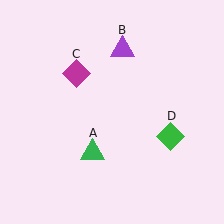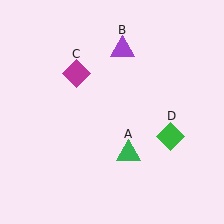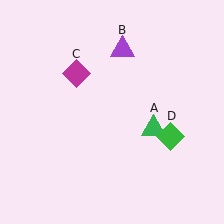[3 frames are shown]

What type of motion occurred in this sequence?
The green triangle (object A) rotated counterclockwise around the center of the scene.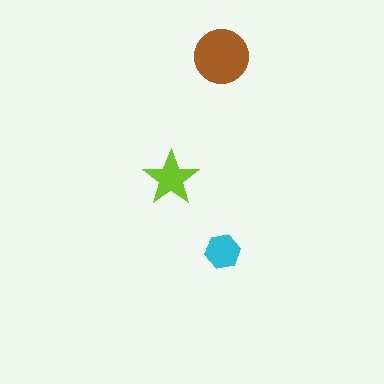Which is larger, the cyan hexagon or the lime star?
The lime star.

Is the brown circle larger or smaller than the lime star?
Larger.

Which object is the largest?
The brown circle.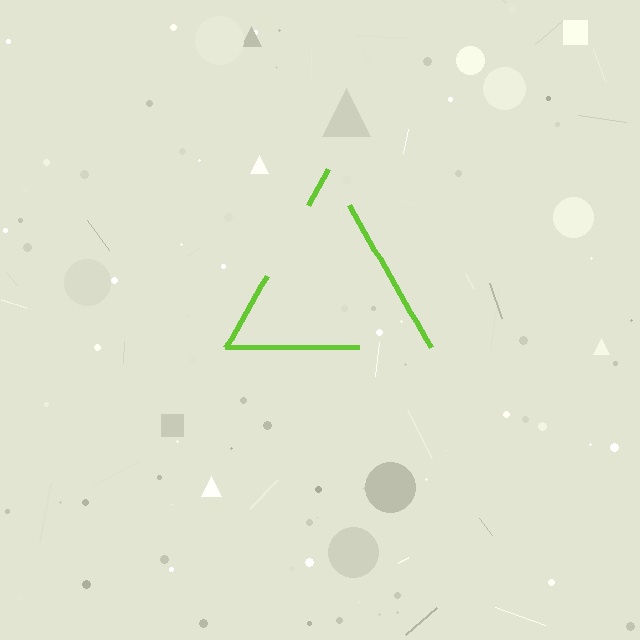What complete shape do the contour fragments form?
The contour fragments form a triangle.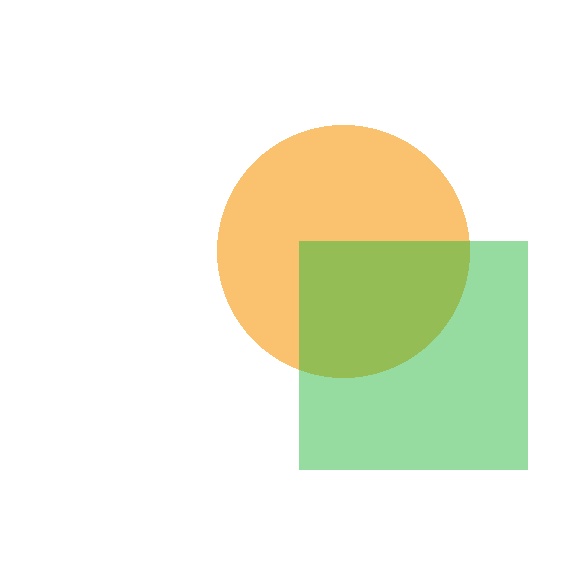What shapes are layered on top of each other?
The layered shapes are: an orange circle, a green square.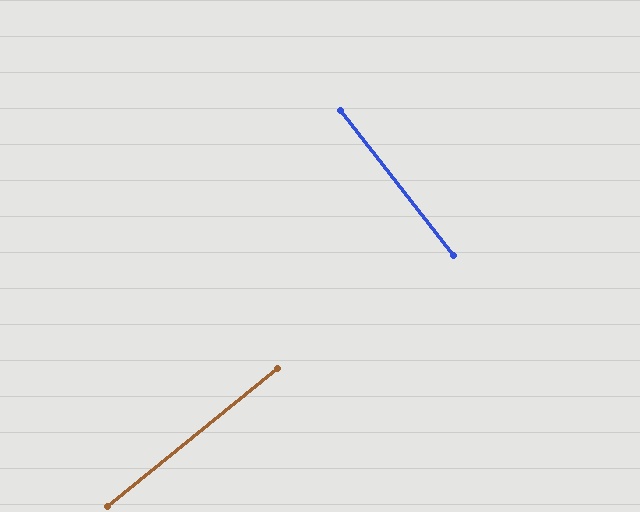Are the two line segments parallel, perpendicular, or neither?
Perpendicular — they meet at approximately 89°.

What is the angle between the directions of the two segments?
Approximately 89 degrees.